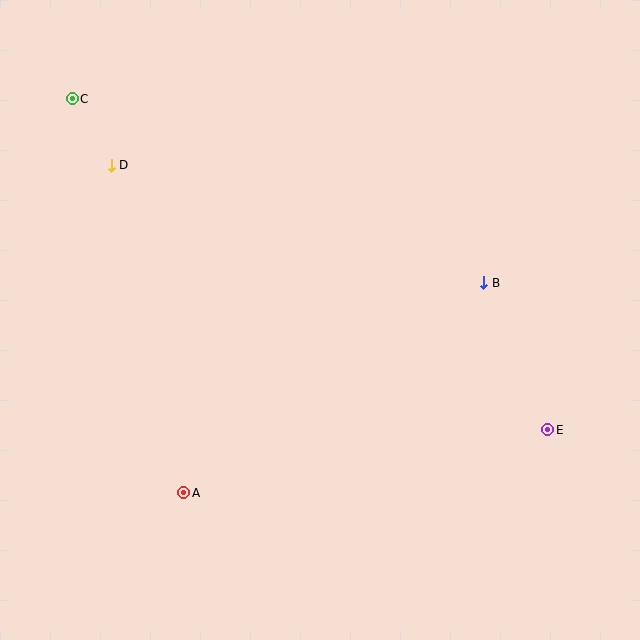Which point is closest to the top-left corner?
Point C is closest to the top-left corner.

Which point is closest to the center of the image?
Point B at (484, 283) is closest to the center.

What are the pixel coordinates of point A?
Point A is at (184, 493).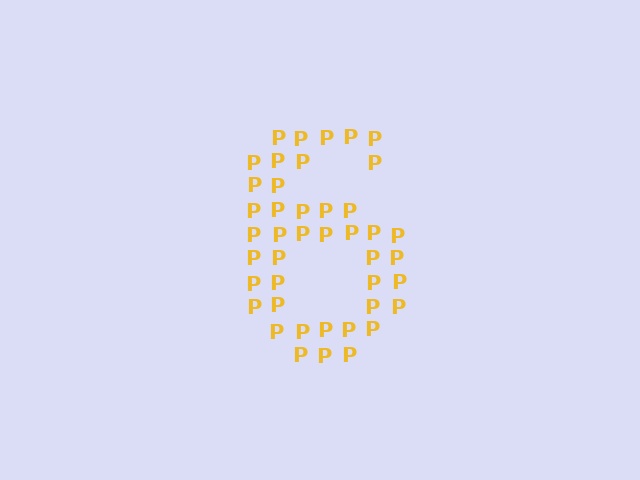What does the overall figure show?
The overall figure shows the digit 6.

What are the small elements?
The small elements are letter P's.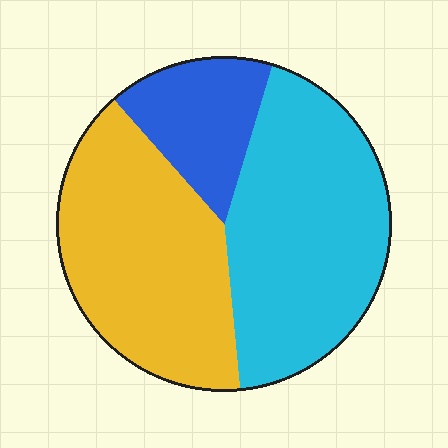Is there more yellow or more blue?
Yellow.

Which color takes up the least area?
Blue, at roughly 15%.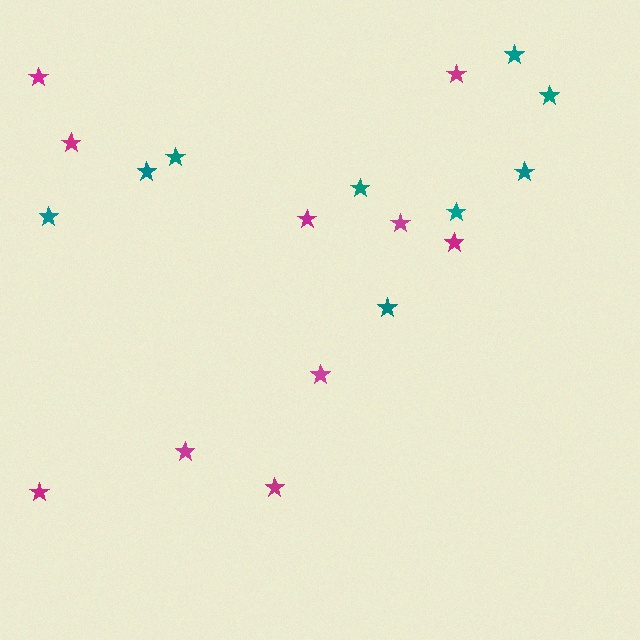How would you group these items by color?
There are 2 groups: one group of teal stars (9) and one group of magenta stars (10).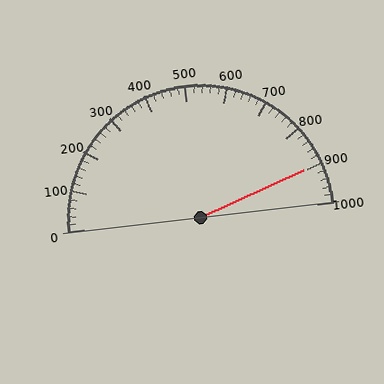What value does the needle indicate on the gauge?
The needle indicates approximately 900.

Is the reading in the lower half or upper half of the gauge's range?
The reading is in the upper half of the range (0 to 1000).